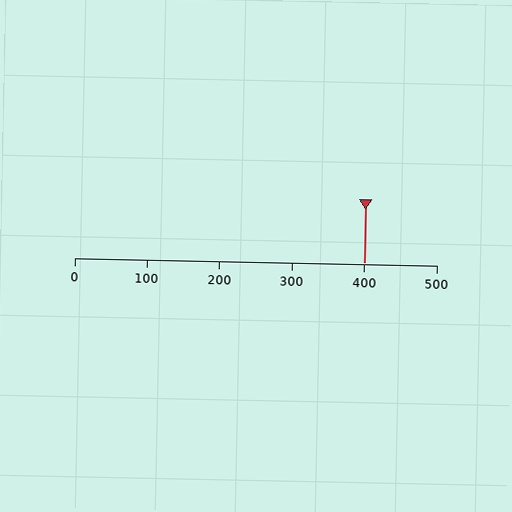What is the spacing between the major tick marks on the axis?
The major ticks are spaced 100 apart.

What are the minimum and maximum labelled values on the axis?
The axis runs from 0 to 500.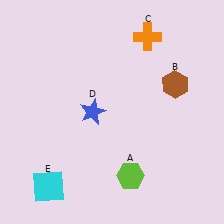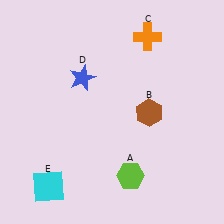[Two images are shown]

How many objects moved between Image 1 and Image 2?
2 objects moved between the two images.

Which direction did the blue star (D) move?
The blue star (D) moved up.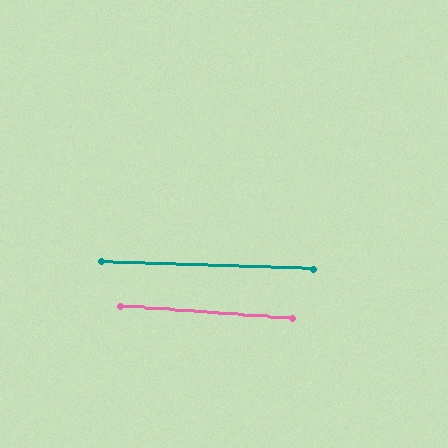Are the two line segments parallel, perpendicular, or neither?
Parallel — their directions differ by only 1.9°.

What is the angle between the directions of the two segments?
Approximately 2 degrees.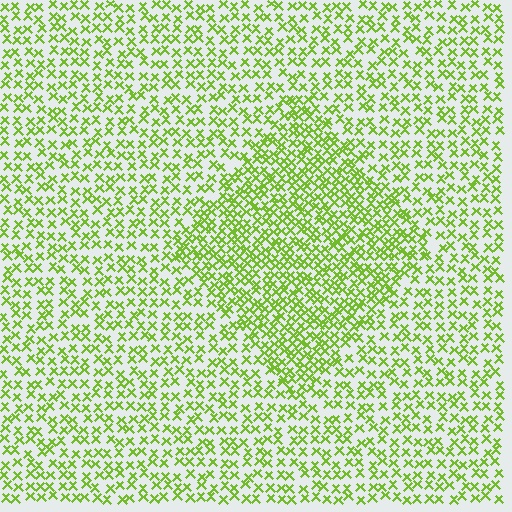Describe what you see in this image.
The image contains small lime elements arranged at two different densities. A diamond-shaped region is visible where the elements are more densely packed than the surrounding area.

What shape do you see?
I see a diamond.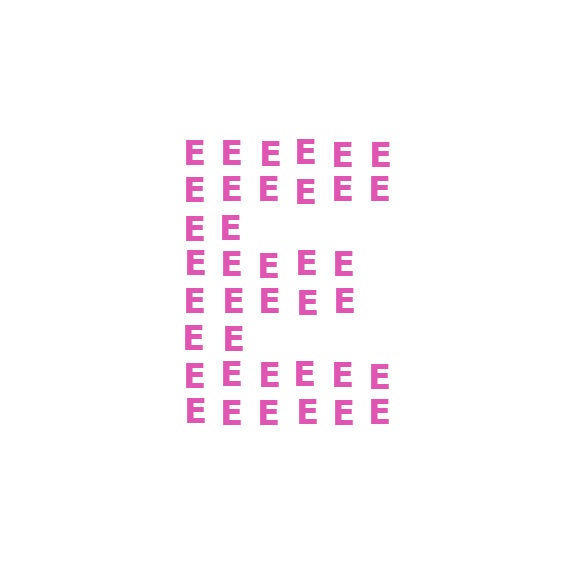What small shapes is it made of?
It is made of small letter E's.